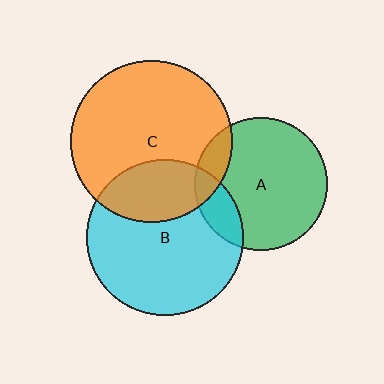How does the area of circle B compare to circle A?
Approximately 1.4 times.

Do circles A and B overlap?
Yes.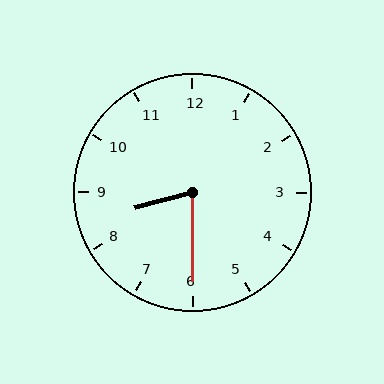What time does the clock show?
8:30.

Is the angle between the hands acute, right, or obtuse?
It is acute.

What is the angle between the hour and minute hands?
Approximately 75 degrees.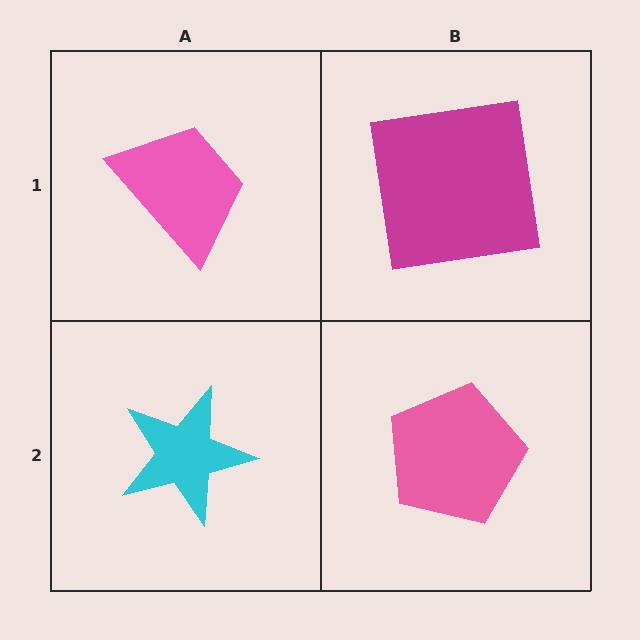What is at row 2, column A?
A cyan star.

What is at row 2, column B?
A pink pentagon.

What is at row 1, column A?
A pink trapezoid.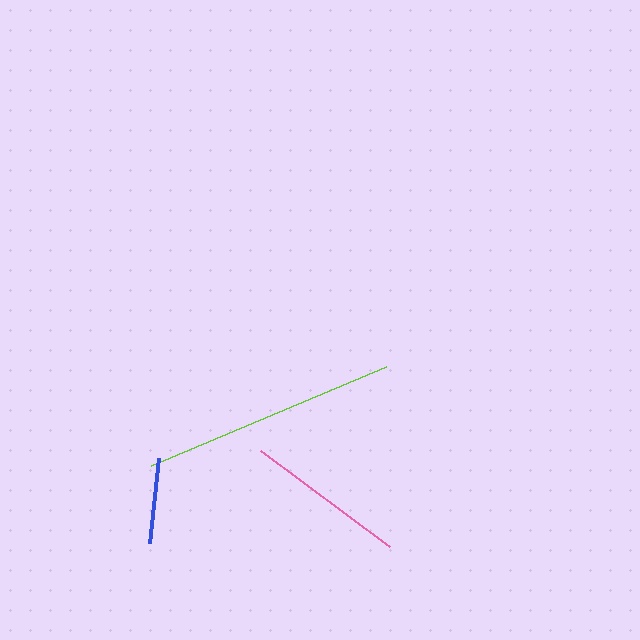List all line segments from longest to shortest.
From longest to shortest: lime, pink, blue.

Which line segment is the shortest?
The blue line is the shortest at approximately 86 pixels.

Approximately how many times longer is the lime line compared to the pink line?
The lime line is approximately 1.6 times the length of the pink line.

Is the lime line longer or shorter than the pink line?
The lime line is longer than the pink line.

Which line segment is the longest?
The lime line is the longest at approximately 255 pixels.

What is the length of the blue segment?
The blue segment is approximately 86 pixels long.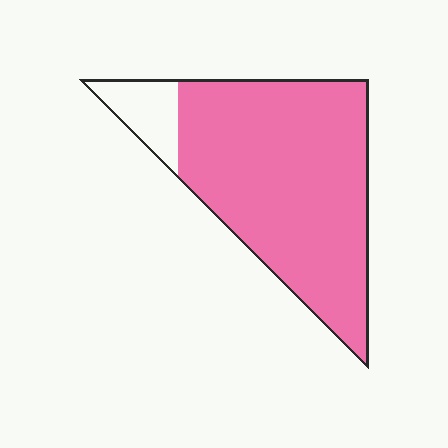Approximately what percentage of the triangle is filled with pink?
Approximately 90%.